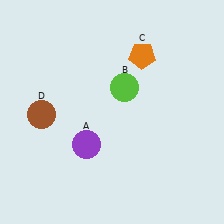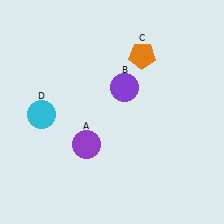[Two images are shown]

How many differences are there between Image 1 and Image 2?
There are 2 differences between the two images.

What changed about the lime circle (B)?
In Image 1, B is lime. In Image 2, it changed to purple.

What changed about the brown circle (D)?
In Image 1, D is brown. In Image 2, it changed to cyan.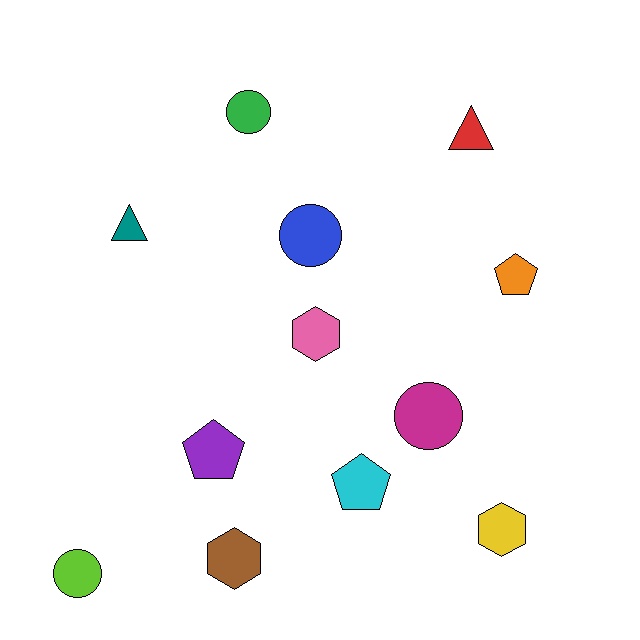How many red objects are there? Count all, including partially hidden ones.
There is 1 red object.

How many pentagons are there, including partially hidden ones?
There are 3 pentagons.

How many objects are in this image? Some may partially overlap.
There are 12 objects.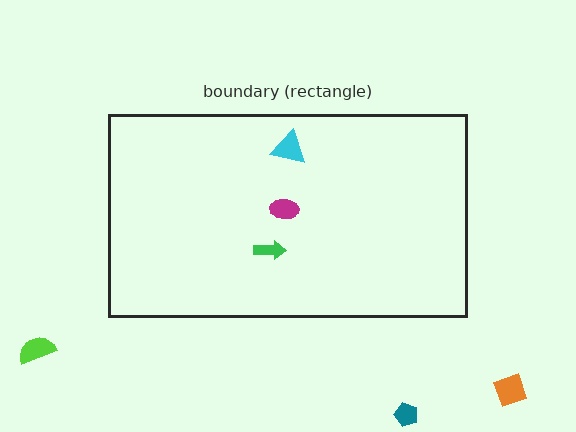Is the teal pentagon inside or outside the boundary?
Outside.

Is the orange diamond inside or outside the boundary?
Outside.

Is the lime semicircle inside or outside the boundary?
Outside.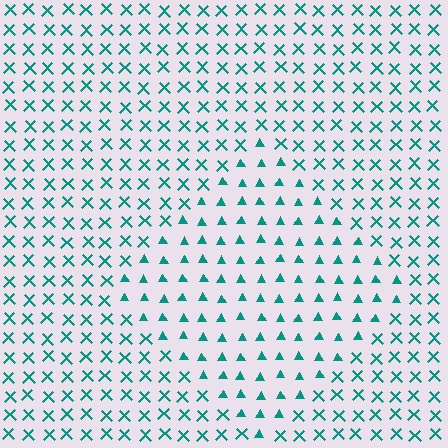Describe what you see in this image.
The image is filled with small teal elements arranged in a uniform grid. A diamond-shaped region contains triangles, while the surrounding area contains X marks. The boundary is defined purely by the change in element shape.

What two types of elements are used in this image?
The image uses triangles inside the diamond region and X marks outside it.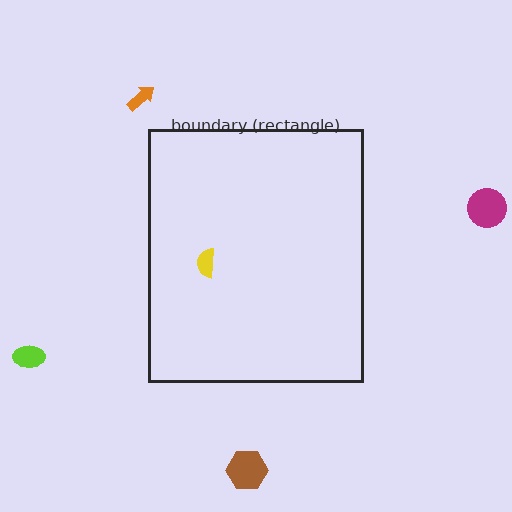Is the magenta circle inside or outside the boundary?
Outside.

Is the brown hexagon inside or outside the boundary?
Outside.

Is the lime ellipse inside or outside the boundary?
Outside.